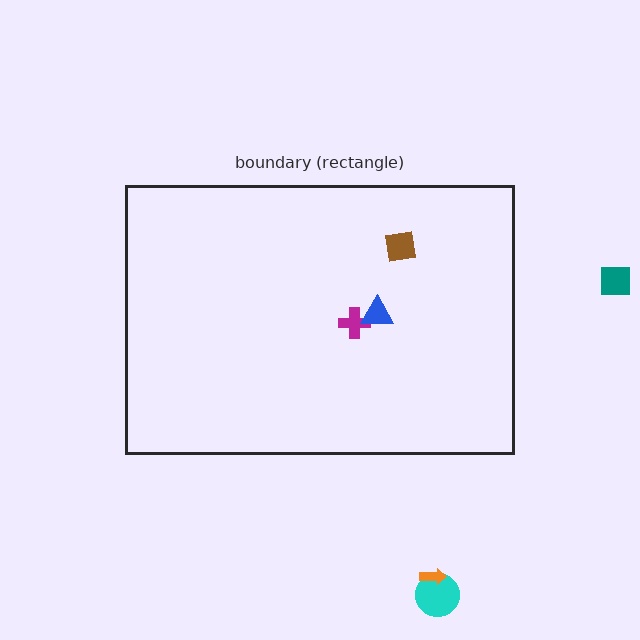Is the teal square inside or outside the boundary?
Outside.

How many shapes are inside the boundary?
3 inside, 3 outside.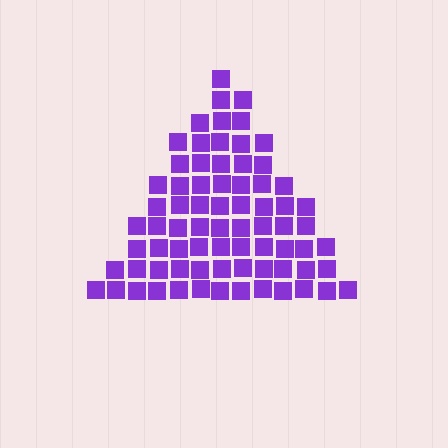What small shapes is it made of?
It is made of small squares.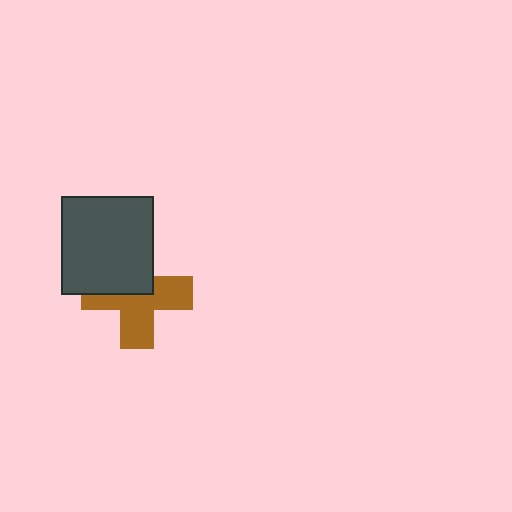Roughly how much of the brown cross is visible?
About half of it is visible (roughly 58%).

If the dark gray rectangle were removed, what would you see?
You would see the complete brown cross.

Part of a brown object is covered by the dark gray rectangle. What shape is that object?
It is a cross.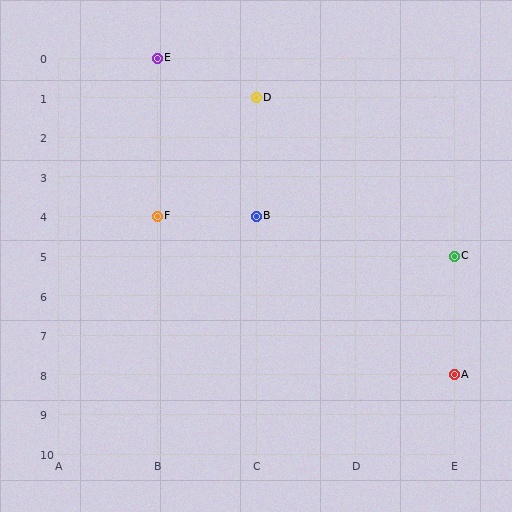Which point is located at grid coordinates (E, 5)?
Point C is at (E, 5).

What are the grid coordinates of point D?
Point D is at grid coordinates (C, 1).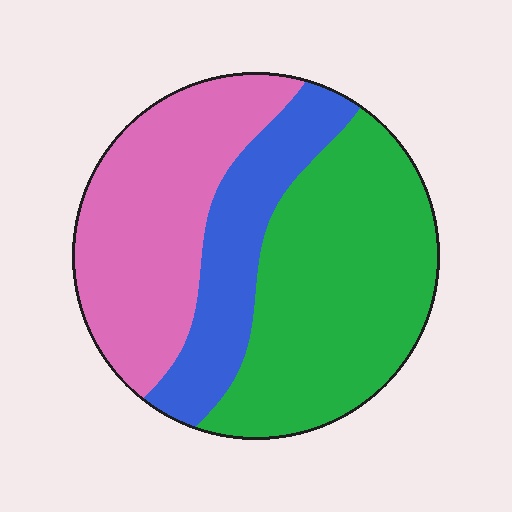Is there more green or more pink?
Green.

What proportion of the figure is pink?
Pink covers 35% of the figure.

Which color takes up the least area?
Blue, at roughly 20%.